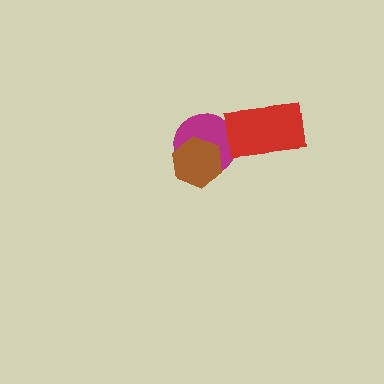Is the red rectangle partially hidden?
No, no other shape covers it.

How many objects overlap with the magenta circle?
1 object overlaps with the magenta circle.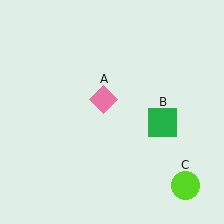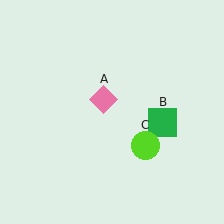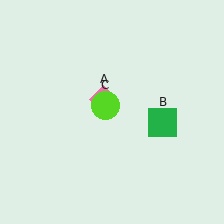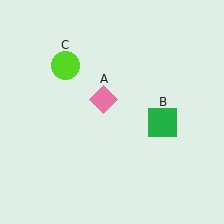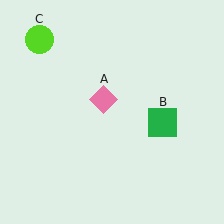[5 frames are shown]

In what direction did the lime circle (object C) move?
The lime circle (object C) moved up and to the left.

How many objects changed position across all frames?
1 object changed position: lime circle (object C).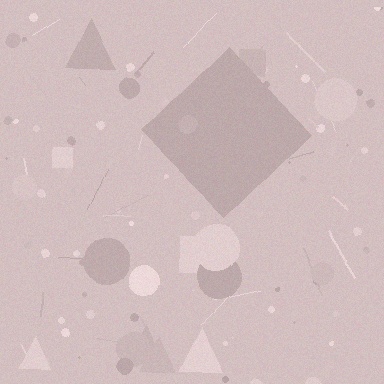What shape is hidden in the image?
A diamond is hidden in the image.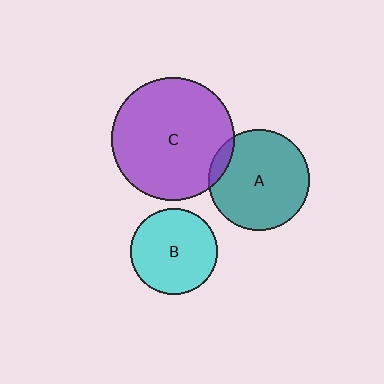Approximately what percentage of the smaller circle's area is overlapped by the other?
Approximately 10%.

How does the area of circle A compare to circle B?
Approximately 1.3 times.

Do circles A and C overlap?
Yes.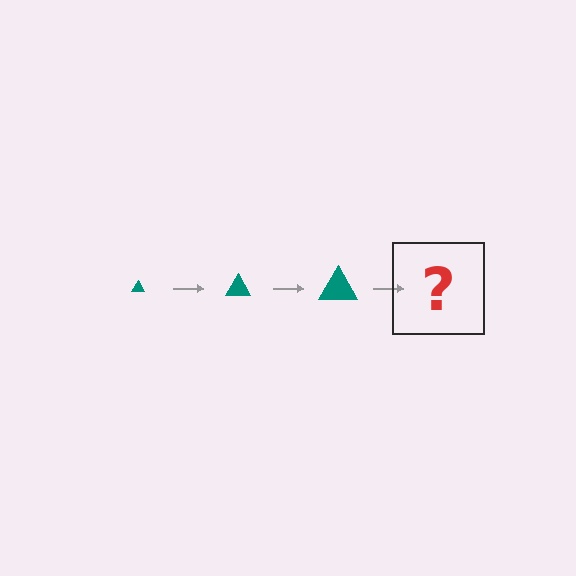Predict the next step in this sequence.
The next step is a teal triangle, larger than the previous one.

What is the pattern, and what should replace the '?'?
The pattern is that the triangle gets progressively larger each step. The '?' should be a teal triangle, larger than the previous one.